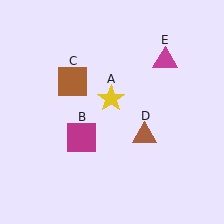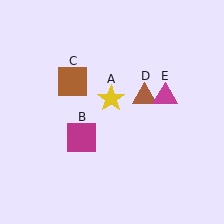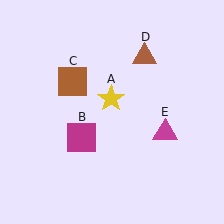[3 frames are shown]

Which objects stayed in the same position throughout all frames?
Yellow star (object A) and magenta square (object B) and brown square (object C) remained stationary.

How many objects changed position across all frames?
2 objects changed position: brown triangle (object D), magenta triangle (object E).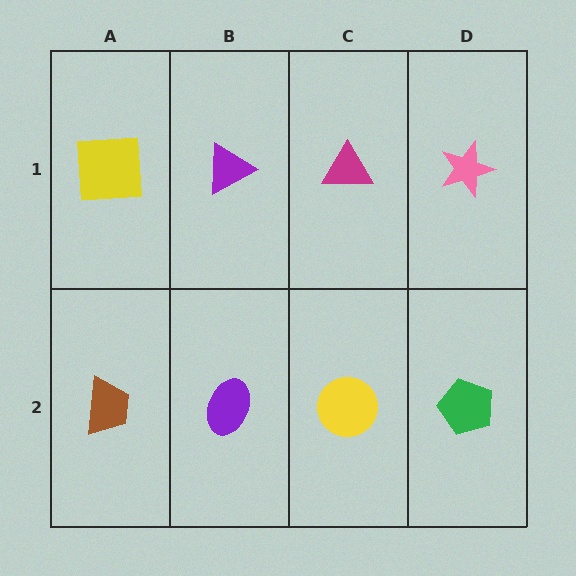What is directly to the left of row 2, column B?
A brown trapezoid.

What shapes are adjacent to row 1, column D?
A green pentagon (row 2, column D), a magenta triangle (row 1, column C).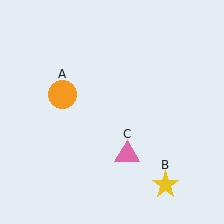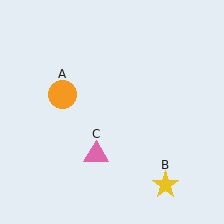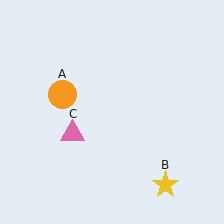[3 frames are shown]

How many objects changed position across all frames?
1 object changed position: pink triangle (object C).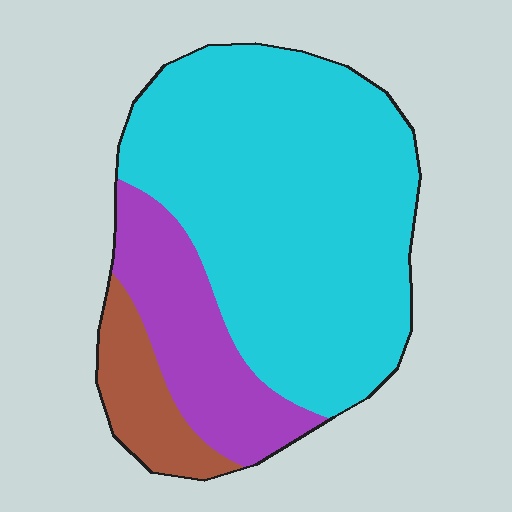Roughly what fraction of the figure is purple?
Purple covers 21% of the figure.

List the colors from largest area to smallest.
From largest to smallest: cyan, purple, brown.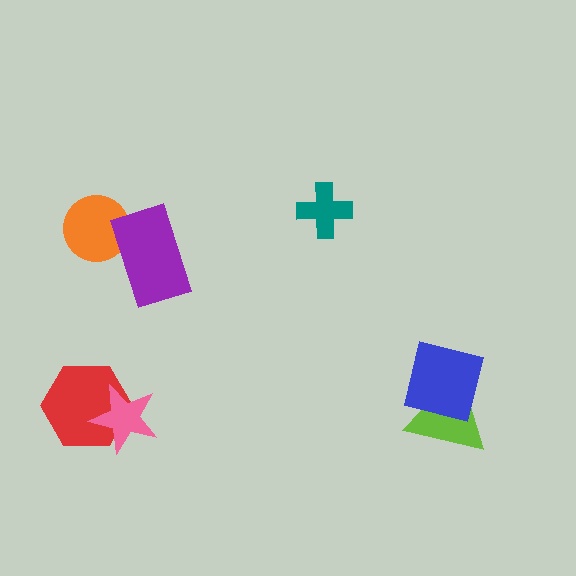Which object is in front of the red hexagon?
The pink star is in front of the red hexagon.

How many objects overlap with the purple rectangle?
1 object overlaps with the purple rectangle.